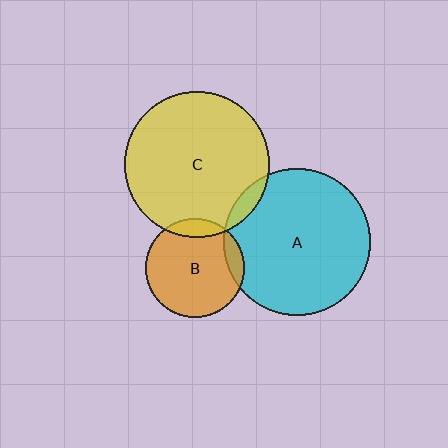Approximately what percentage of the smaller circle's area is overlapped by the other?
Approximately 10%.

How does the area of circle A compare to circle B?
Approximately 2.2 times.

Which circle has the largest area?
Circle A (cyan).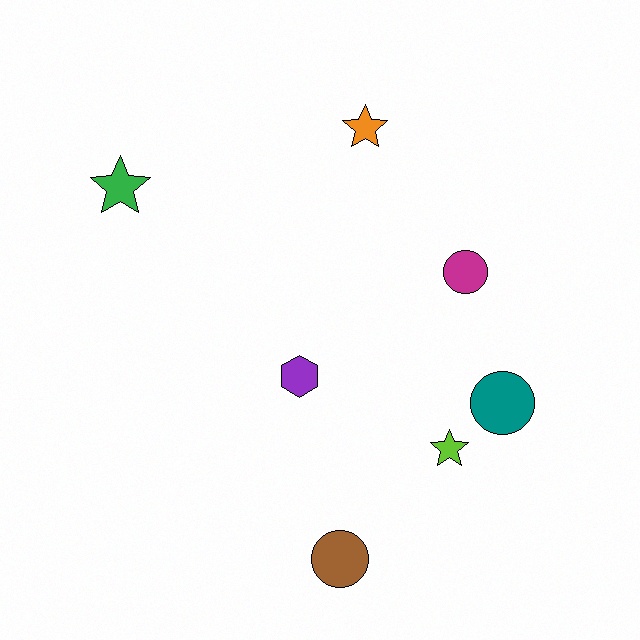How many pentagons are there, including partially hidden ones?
There are no pentagons.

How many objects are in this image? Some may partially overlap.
There are 7 objects.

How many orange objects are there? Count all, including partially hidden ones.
There is 1 orange object.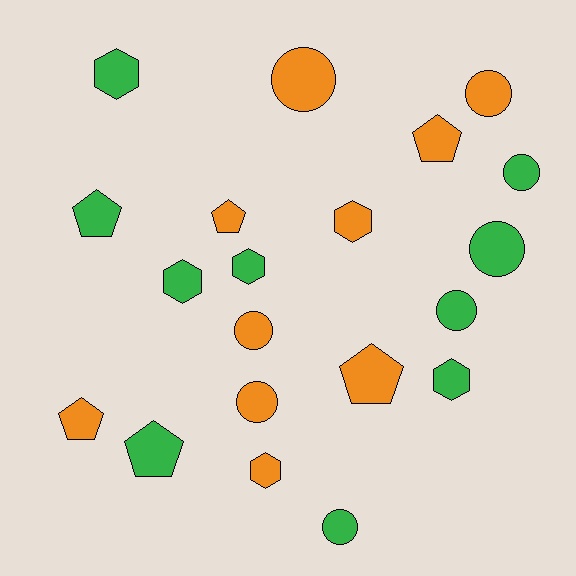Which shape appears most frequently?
Circle, with 8 objects.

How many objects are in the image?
There are 20 objects.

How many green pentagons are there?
There are 2 green pentagons.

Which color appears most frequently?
Orange, with 10 objects.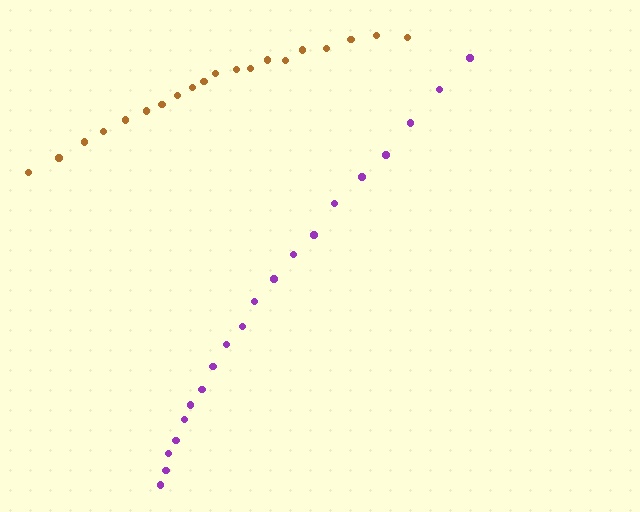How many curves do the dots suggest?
There are 2 distinct paths.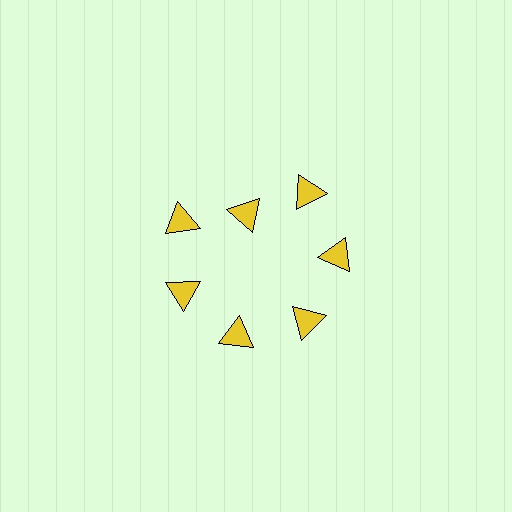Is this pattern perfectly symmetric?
No. The 7 yellow triangles are arranged in a ring, but one element near the 12 o'clock position is pulled inward toward the center, breaking the 7-fold rotational symmetry.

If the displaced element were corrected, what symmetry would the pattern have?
It would have 7-fold rotational symmetry — the pattern would map onto itself every 51 degrees.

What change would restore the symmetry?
The symmetry would be restored by moving it outward, back onto the ring so that all 7 triangles sit at equal angles and equal distance from the center.